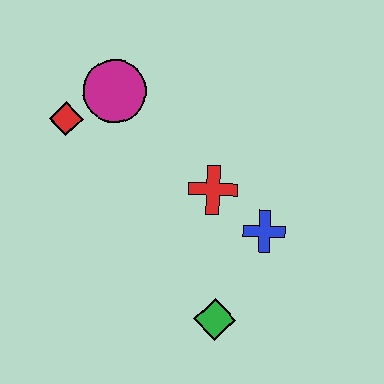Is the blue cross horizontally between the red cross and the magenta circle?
No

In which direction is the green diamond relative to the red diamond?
The green diamond is below the red diamond.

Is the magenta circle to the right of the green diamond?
No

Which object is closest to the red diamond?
The magenta circle is closest to the red diamond.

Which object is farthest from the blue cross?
The red diamond is farthest from the blue cross.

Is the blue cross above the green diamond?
Yes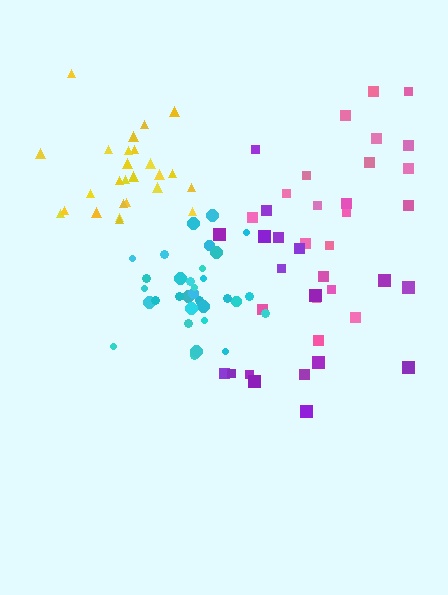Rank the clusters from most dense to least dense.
cyan, yellow, pink, purple.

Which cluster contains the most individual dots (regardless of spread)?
Cyan (32).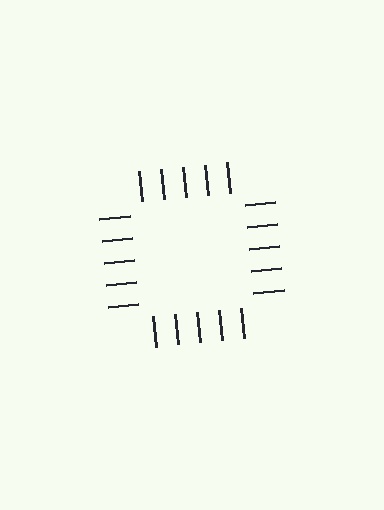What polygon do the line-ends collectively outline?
An illusory square — the line segments terminate on its edges but no continuous stroke is drawn.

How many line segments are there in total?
20 — 5 along each of the 4 edges.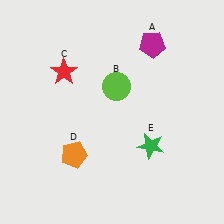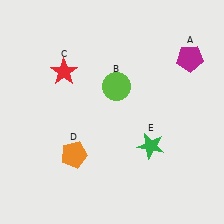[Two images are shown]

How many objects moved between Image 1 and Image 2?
1 object moved between the two images.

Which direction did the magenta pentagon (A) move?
The magenta pentagon (A) moved right.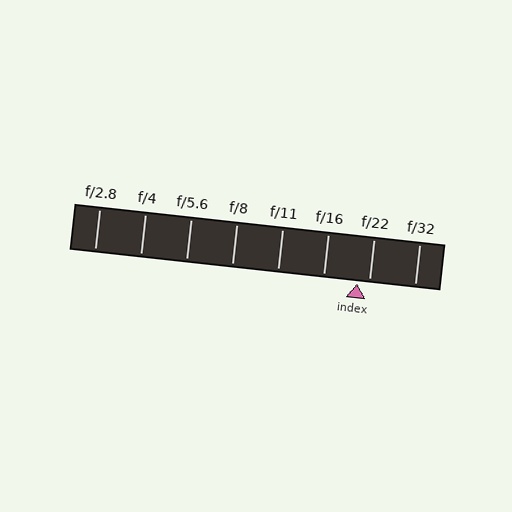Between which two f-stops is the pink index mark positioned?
The index mark is between f/16 and f/22.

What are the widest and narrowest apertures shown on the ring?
The widest aperture shown is f/2.8 and the narrowest is f/32.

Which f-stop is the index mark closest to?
The index mark is closest to f/22.